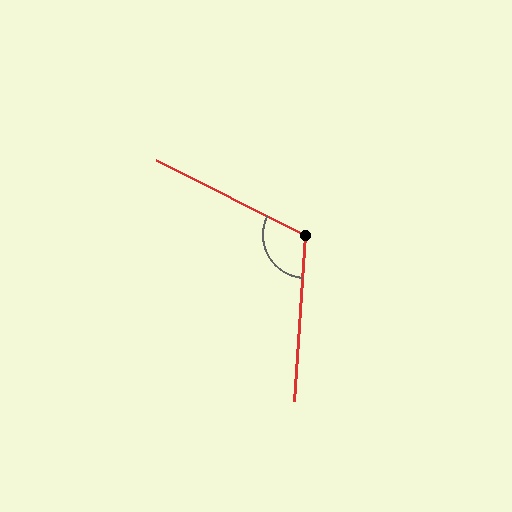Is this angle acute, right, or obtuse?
It is obtuse.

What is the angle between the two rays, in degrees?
Approximately 113 degrees.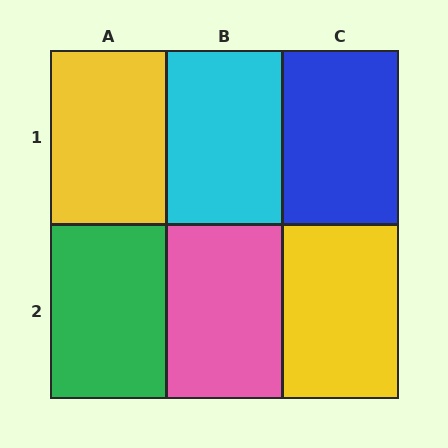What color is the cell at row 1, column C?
Blue.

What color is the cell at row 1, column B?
Cyan.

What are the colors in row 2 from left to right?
Green, pink, yellow.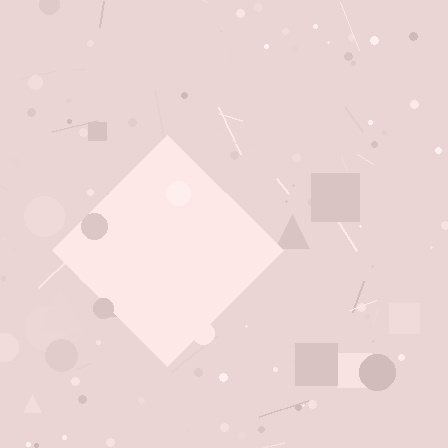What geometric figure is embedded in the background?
A diamond is embedded in the background.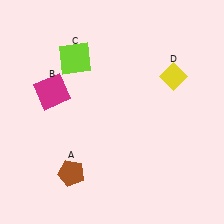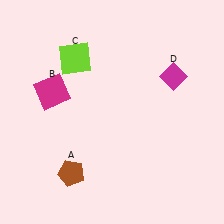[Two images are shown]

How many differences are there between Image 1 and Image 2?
There is 1 difference between the two images.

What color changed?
The diamond (D) changed from yellow in Image 1 to magenta in Image 2.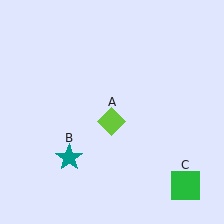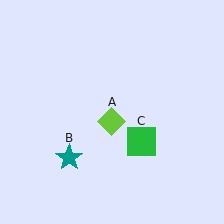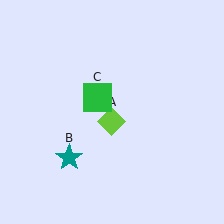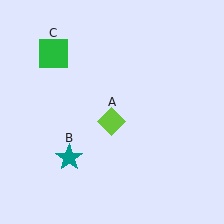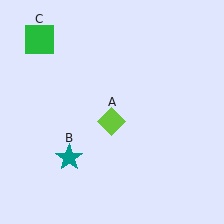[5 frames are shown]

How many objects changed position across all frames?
1 object changed position: green square (object C).